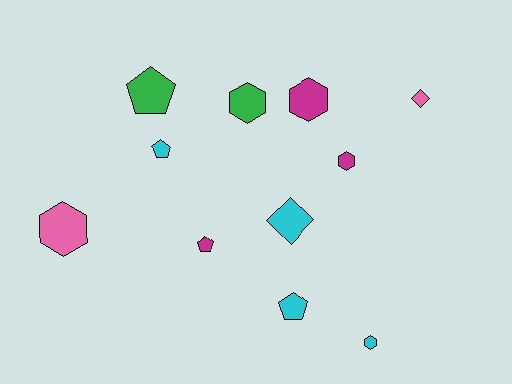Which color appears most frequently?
Cyan, with 4 objects.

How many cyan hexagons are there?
There is 1 cyan hexagon.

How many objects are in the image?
There are 11 objects.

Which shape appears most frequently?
Hexagon, with 5 objects.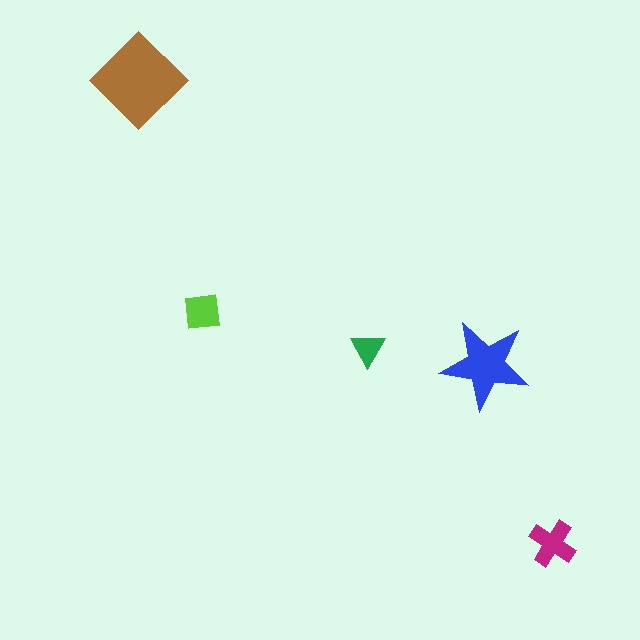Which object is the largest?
The brown diamond.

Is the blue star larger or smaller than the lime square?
Larger.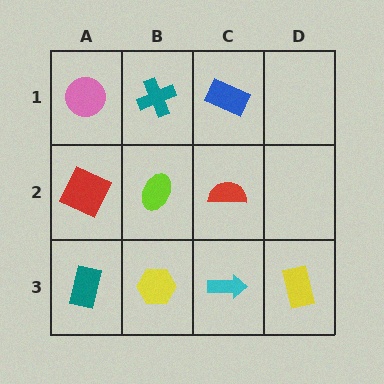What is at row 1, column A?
A pink circle.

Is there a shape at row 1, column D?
No, that cell is empty.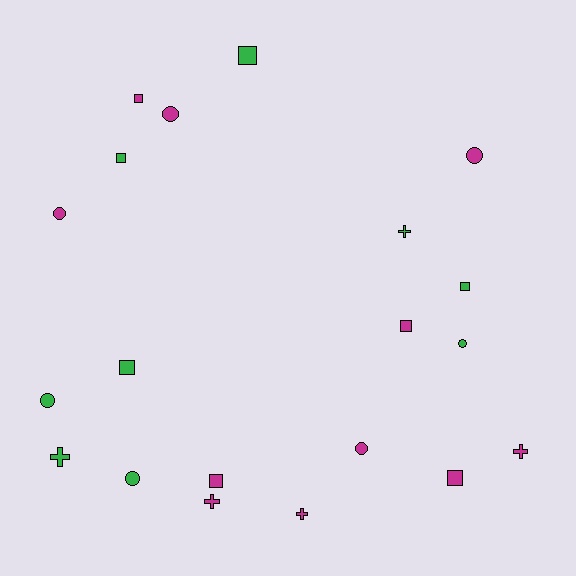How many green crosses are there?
There are 2 green crosses.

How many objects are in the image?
There are 20 objects.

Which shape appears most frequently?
Square, with 8 objects.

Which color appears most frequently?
Magenta, with 11 objects.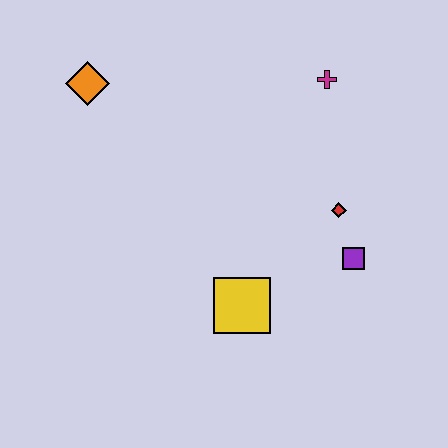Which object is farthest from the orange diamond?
The purple square is farthest from the orange diamond.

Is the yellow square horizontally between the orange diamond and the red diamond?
Yes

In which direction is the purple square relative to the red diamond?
The purple square is below the red diamond.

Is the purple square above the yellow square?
Yes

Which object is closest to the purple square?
The red diamond is closest to the purple square.